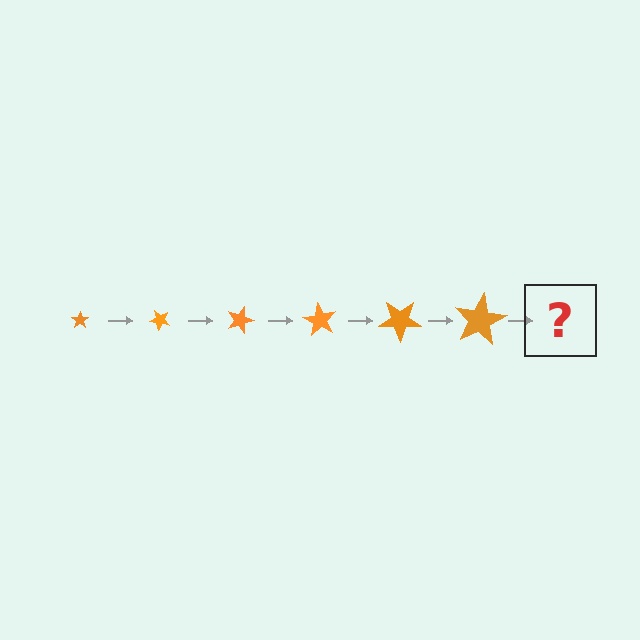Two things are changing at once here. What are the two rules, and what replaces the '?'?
The two rules are that the star grows larger each step and it rotates 45 degrees each step. The '?' should be a star, larger than the previous one and rotated 270 degrees from the start.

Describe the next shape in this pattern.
It should be a star, larger than the previous one and rotated 270 degrees from the start.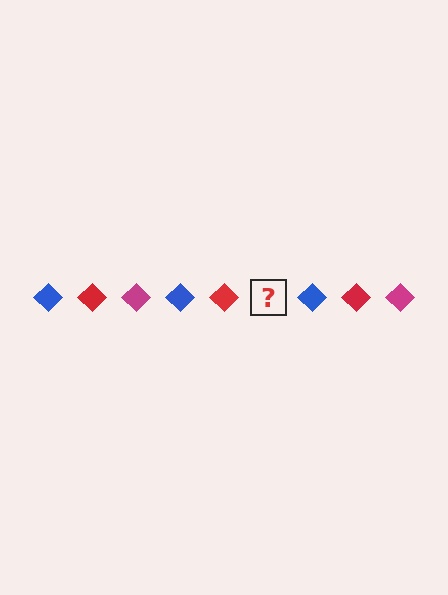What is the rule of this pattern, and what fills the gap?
The rule is that the pattern cycles through blue, red, magenta diamonds. The gap should be filled with a magenta diamond.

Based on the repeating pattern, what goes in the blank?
The blank should be a magenta diamond.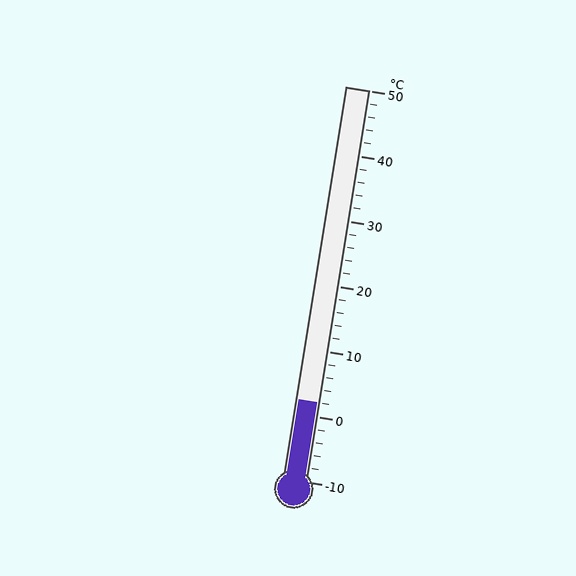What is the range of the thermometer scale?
The thermometer scale ranges from -10°C to 50°C.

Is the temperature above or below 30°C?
The temperature is below 30°C.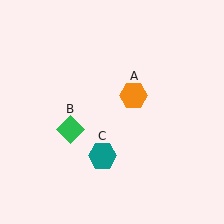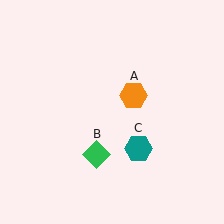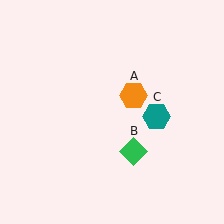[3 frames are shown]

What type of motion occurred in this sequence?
The green diamond (object B), teal hexagon (object C) rotated counterclockwise around the center of the scene.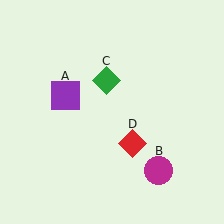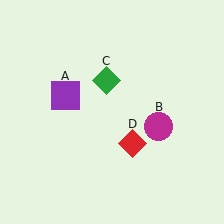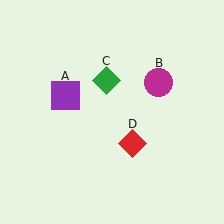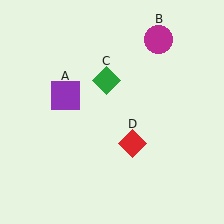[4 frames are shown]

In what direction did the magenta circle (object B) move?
The magenta circle (object B) moved up.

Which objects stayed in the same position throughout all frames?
Purple square (object A) and green diamond (object C) and red diamond (object D) remained stationary.